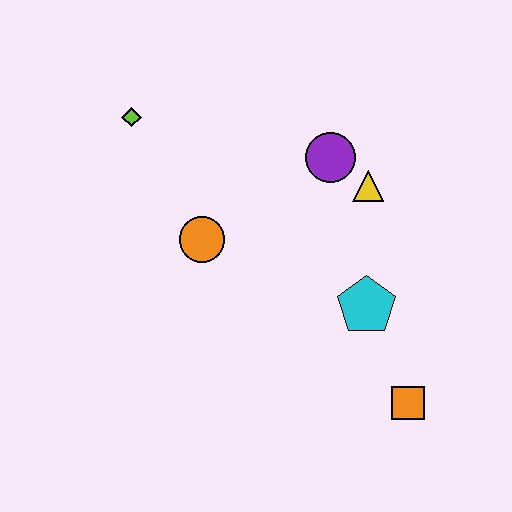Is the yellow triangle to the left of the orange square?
Yes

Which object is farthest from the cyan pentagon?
The lime diamond is farthest from the cyan pentagon.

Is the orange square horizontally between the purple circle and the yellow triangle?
No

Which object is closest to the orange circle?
The lime diamond is closest to the orange circle.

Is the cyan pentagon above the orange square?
Yes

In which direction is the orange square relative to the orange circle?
The orange square is to the right of the orange circle.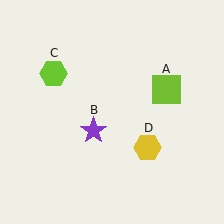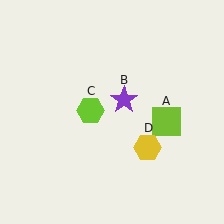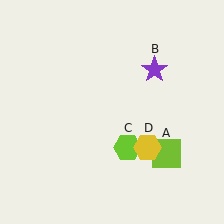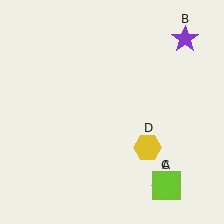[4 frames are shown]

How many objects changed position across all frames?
3 objects changed position: lime square (object A), purple star (object B), lime hexagon (object C).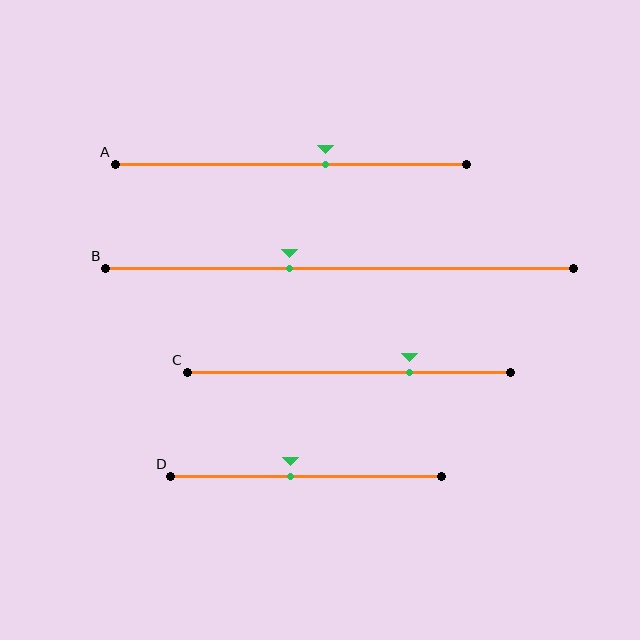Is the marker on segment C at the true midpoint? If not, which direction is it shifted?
No, the marker on segment C is shifted to the right by about 19% of the segment length.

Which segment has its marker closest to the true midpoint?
Segment D has its marker closest to the true midpoint.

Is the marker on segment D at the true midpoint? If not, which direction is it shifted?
No, the marker on segment D is shifted to the left by about 6% of the segment length.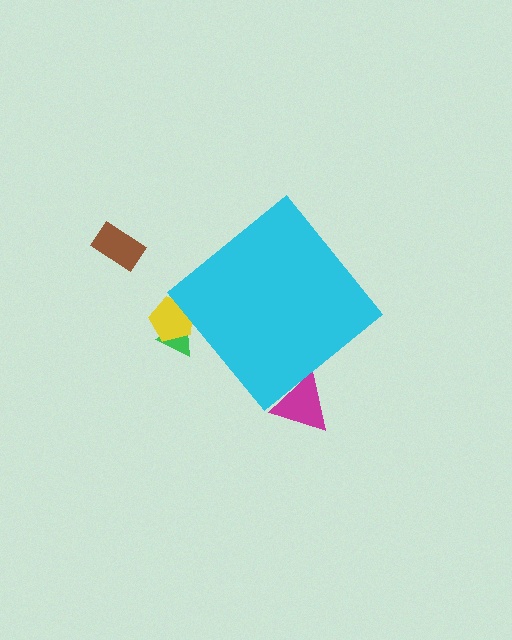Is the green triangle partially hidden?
Yes, the green triangle is partially hidden behind the cyan diamond.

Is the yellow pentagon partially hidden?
Yes, the yellow pentagon is partially hidden behind the cyan diamond.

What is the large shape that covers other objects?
A cyan diamond.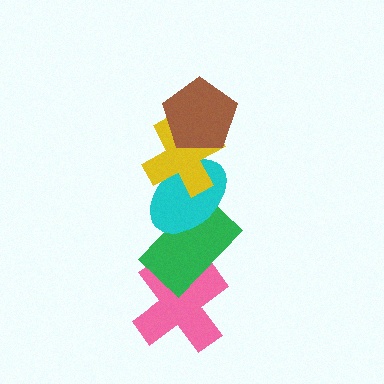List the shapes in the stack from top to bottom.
From top to bottom: the brown pentagon, the yellow cross, the cyan ellipse, the green rectangle, the pink cross.